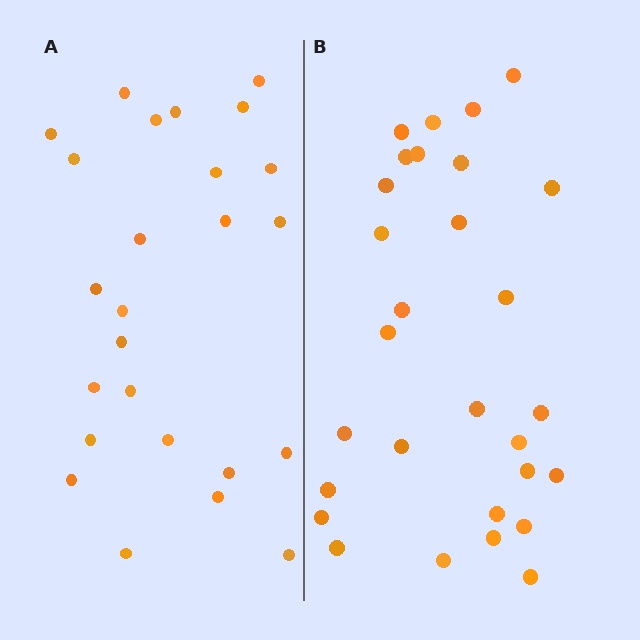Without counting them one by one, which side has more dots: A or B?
Region B (the right region) has more dots.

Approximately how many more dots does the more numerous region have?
Region B has about 4 more dots than region A.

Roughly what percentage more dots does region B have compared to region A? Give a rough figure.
About 15% more.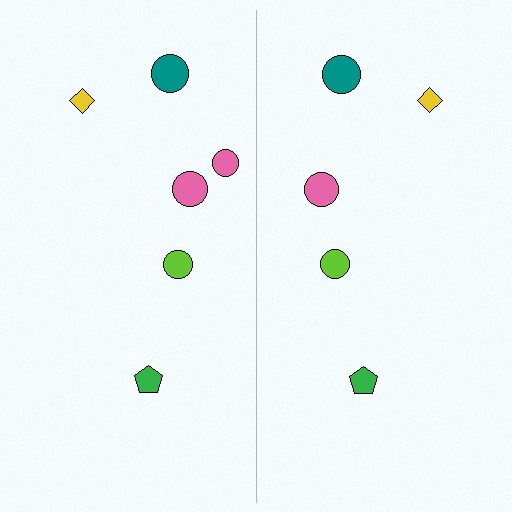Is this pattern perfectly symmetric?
No, the pattern is not perfectly symmetric. A pink circle is missing from the right side.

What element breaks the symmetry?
A pink circle is missing from the right side.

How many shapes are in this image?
There are 11 shapes in this image.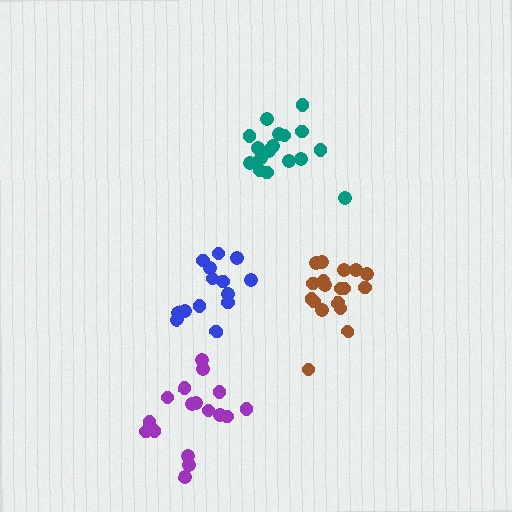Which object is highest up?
The teal cluster is topmost.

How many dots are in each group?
Group 1: 17 dots, Group 2: 17 dots, Group 3: 14 dots, Group 4: 18 dots (66 total).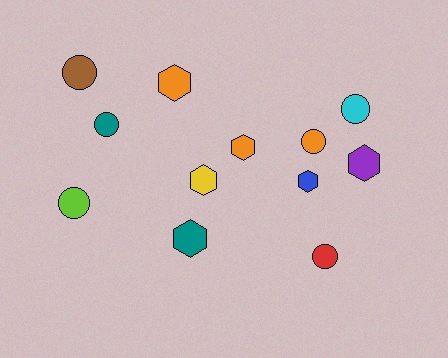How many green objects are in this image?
There are no green objects.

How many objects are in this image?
There are 12 objects.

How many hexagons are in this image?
There are 6 hexagons.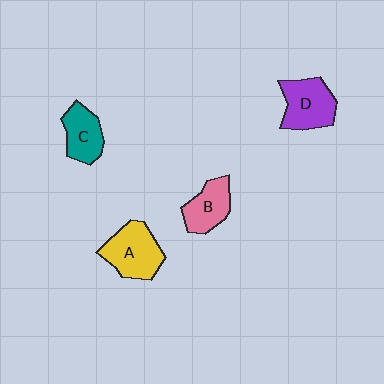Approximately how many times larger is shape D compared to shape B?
Approximately 1.2 times.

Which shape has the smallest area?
Shape C (teal).